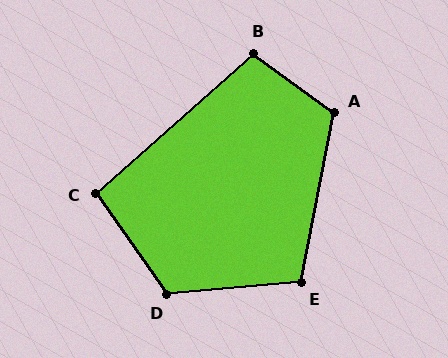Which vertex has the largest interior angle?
D, at approximately 120 degrees.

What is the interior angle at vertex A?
Approximately 115 degrees (obtuse).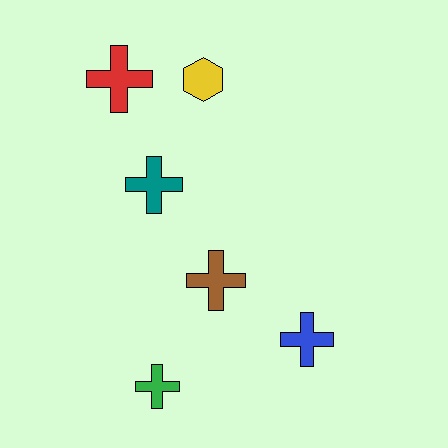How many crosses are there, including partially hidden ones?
There are 5 crosses.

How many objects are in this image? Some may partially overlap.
There are 6 objects.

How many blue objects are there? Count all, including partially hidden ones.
There is 1 blue object.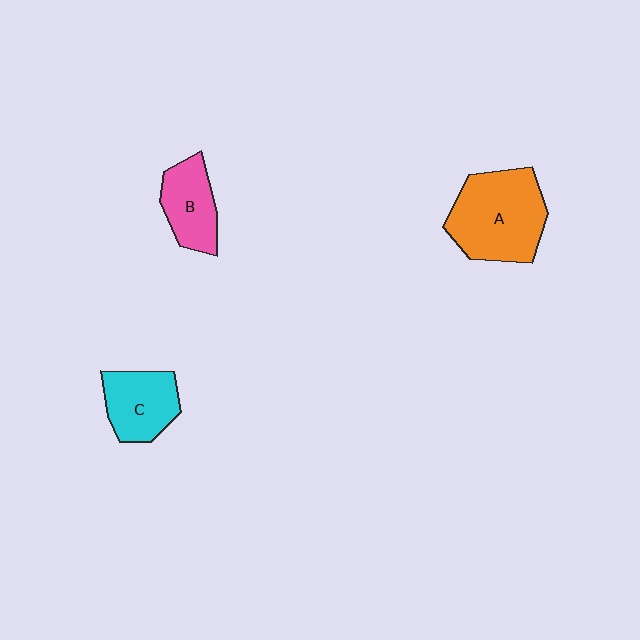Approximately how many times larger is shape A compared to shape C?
Approximately 1.6 times.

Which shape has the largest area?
Shape A (orange).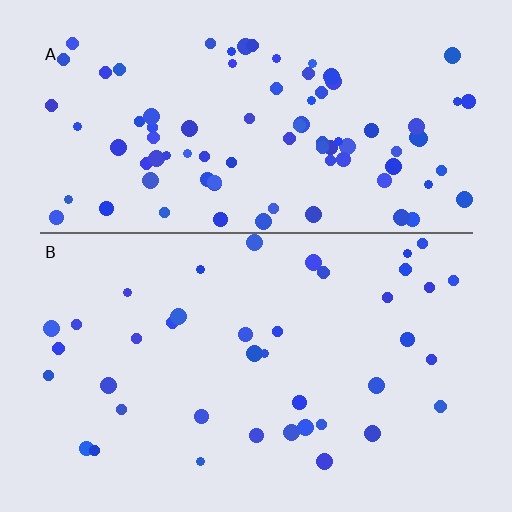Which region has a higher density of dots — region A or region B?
A (the top).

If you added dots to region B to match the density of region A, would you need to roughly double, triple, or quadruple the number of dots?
Approximately double.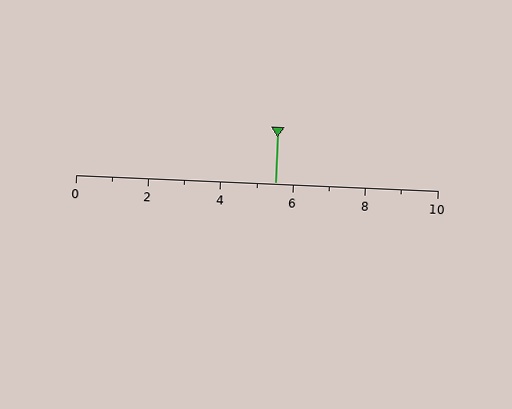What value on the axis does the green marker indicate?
The marker indicates approximately 5.5.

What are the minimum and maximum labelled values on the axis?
The axis runs from 0 to 10.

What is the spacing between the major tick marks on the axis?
The major ticks are spaced 2 apart.